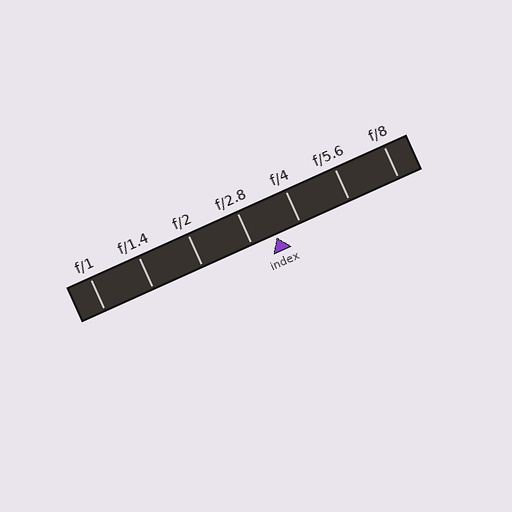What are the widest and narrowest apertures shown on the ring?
The widest aperture shown is f/1 and the narrowest is f/8.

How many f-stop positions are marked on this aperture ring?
There are 7 f-stop positions marked.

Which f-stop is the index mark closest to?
The index mark is closest to f/2.8.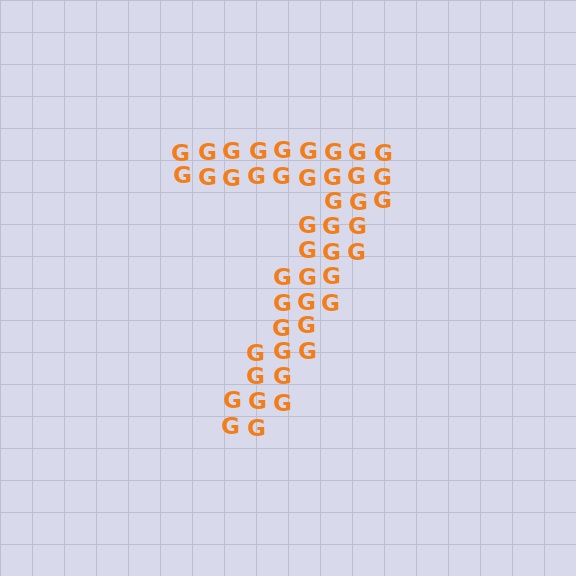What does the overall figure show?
The overall figure shows the digit 7.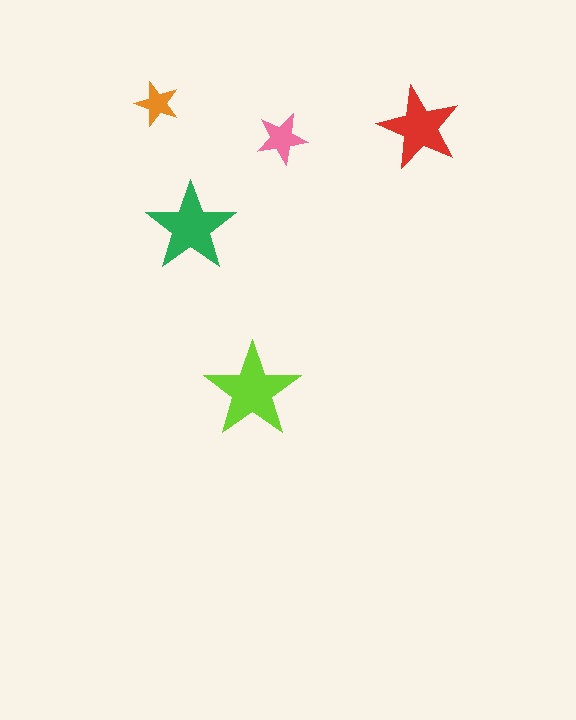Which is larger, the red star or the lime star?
The lime one.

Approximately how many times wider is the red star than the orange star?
About 2 times wider.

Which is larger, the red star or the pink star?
The red one.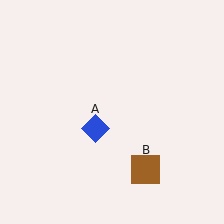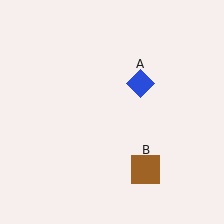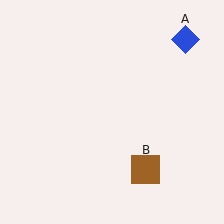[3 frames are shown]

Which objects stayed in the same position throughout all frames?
Brown square (object B) remained stationary.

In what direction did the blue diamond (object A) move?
The blue diamond (object A) moved up and to the right.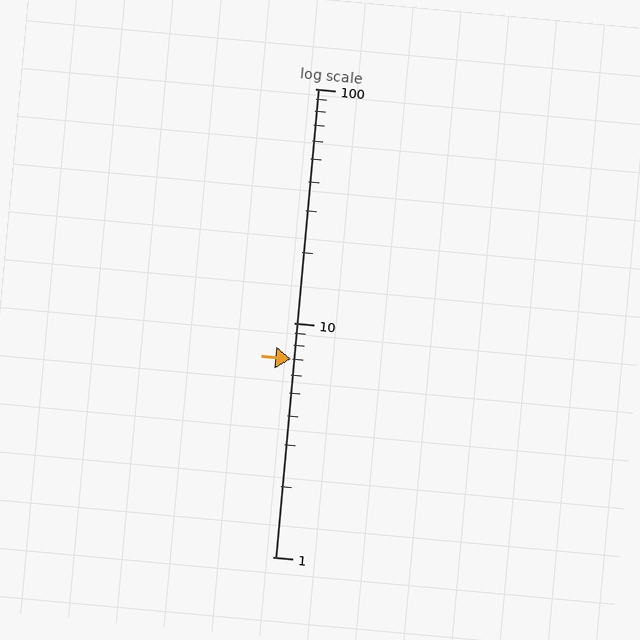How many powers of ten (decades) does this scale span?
The scale spans 2 decades, from 1 to 100.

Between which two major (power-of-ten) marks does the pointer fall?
The pointer is between 1 and 10.